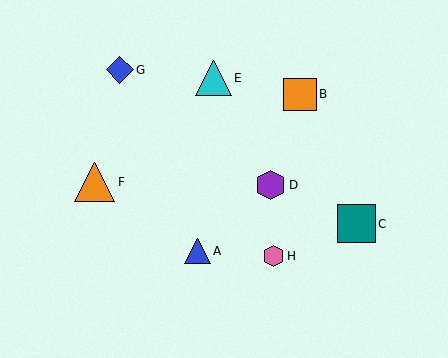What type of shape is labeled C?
Shape C is a teal square.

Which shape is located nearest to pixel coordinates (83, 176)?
The orange triangle (labeled F) at (95, 182) is nearest to that location.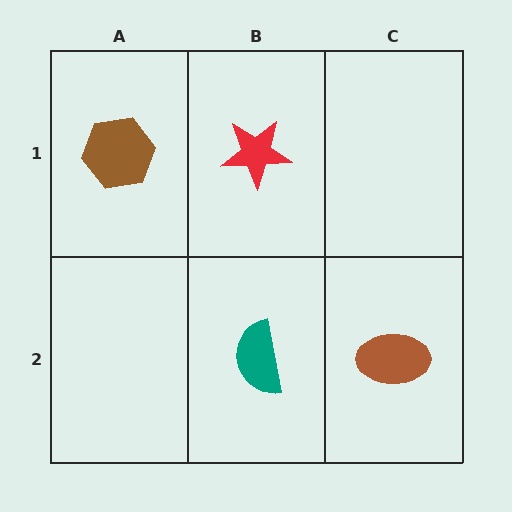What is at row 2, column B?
A teal semicircle.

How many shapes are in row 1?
2 shapes.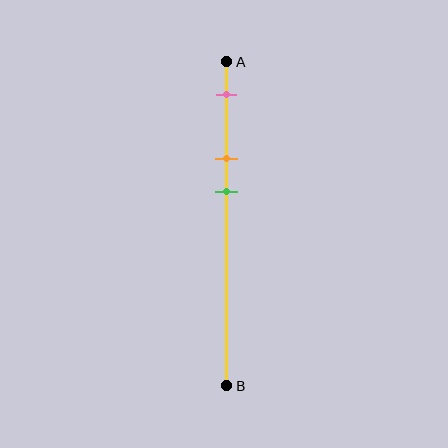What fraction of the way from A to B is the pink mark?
The pink mark is approximately 10% (0.1) of the way from A to B.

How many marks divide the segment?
There are 3 marks dividing the segment.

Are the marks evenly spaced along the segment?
Yes, the marks are approximately evenly spaced.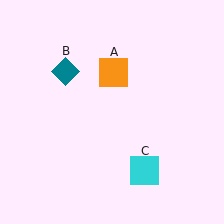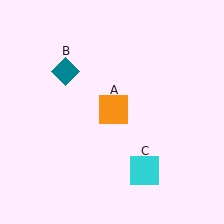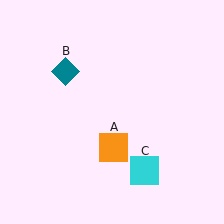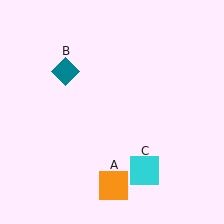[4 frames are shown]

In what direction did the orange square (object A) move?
The orange square (object A) moved down.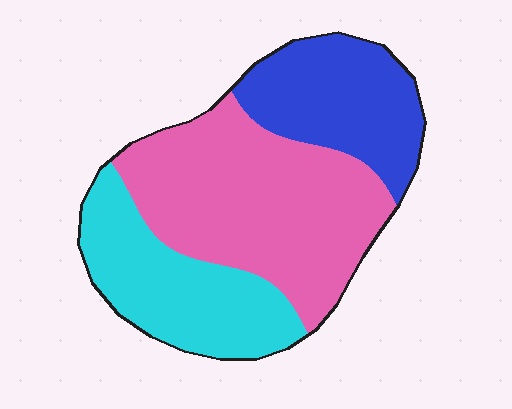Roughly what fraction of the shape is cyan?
Cyan takes up between a sixth and a third of the shape.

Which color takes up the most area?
Pink, at roughly 45%.